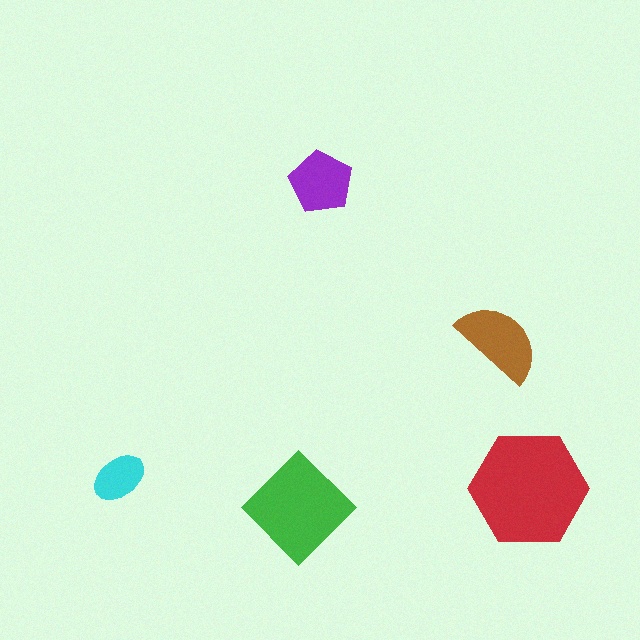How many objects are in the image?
There are 5 objects in the image.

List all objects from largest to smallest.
The red hexagon, the green diamond, the brown semicircle, the purple pentagon, the cyan ellipse.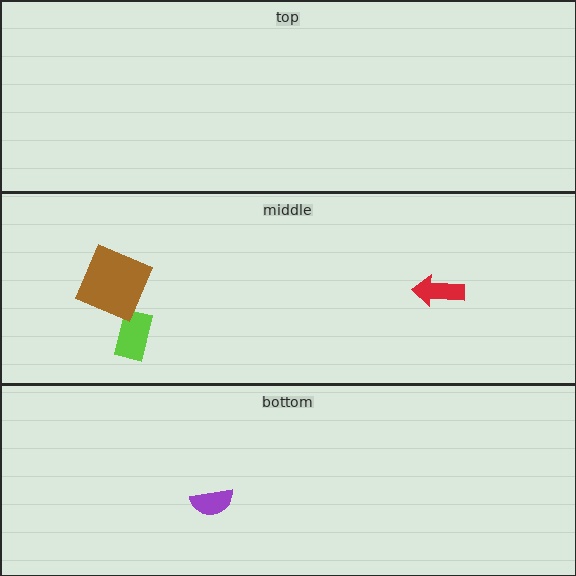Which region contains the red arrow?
The middle region.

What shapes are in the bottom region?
The purple semicircle.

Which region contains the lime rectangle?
The middle region.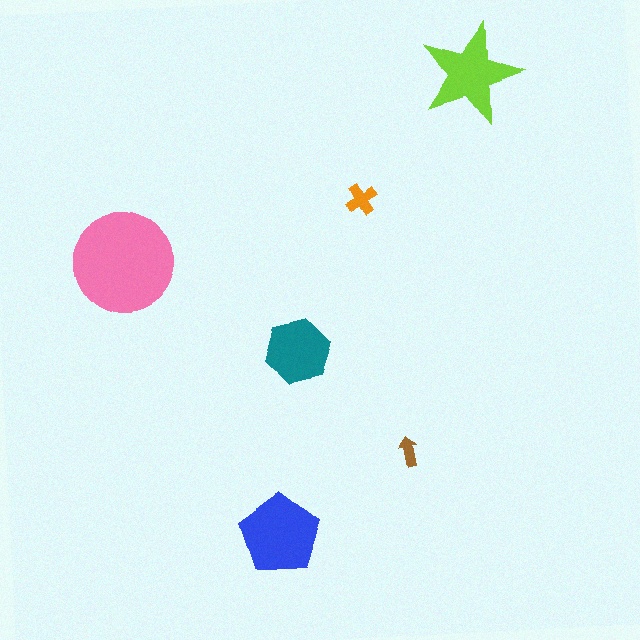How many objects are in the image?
There are 6 objects in the image.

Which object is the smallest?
The brown arrow.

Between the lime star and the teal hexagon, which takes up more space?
The lime star.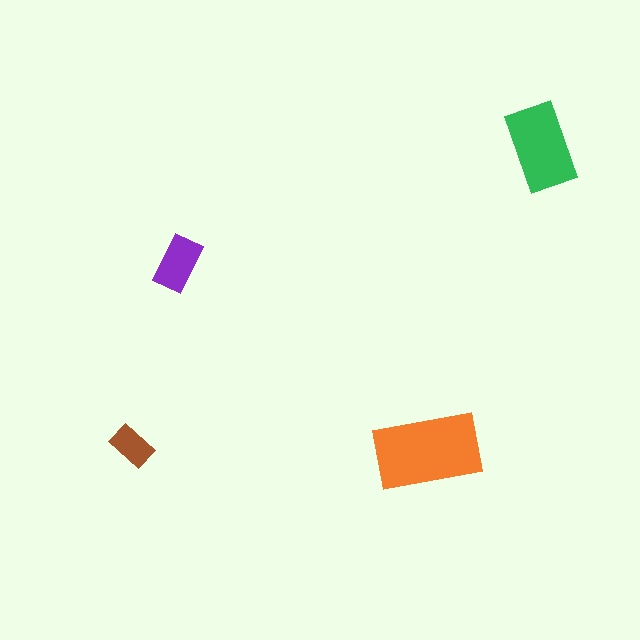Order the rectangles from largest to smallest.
the orange one, the green one, the purple one, the brown one.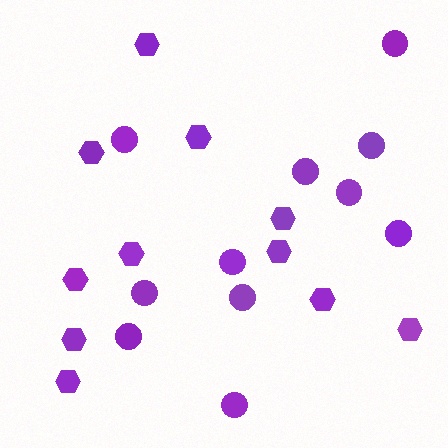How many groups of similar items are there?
There are 2 groups: one group of circles (11) and one group of hexagons (11).